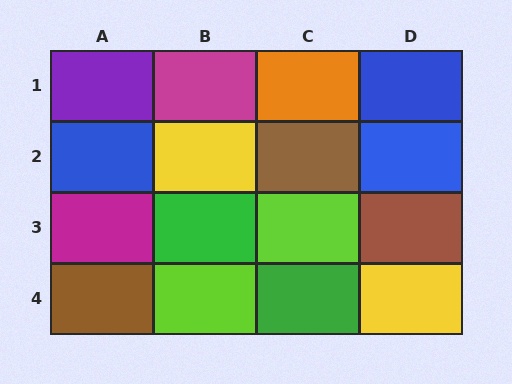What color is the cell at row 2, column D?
Blue.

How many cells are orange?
1 cell is orange.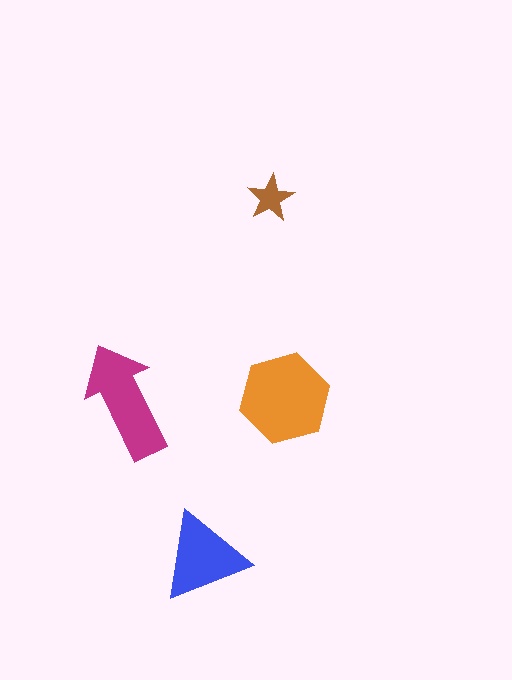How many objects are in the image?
There are 4 objects in the image.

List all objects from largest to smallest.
The orange hexagon, the magenta arrow, the blue triangle, the brown star.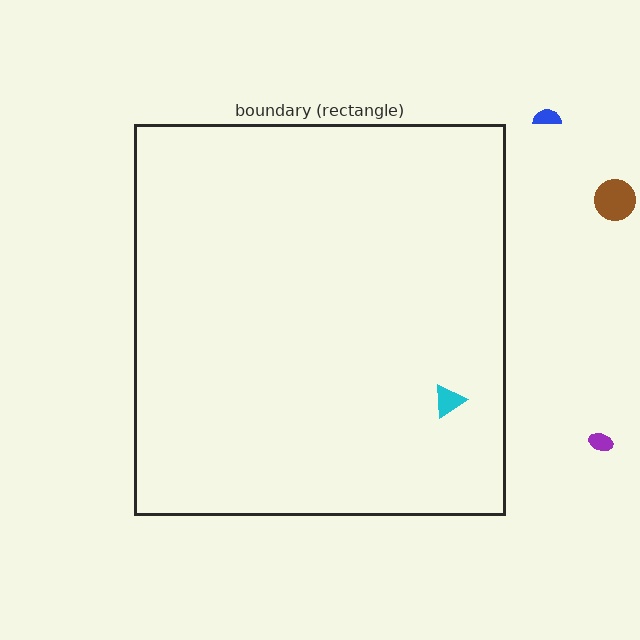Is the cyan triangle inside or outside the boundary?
Inside.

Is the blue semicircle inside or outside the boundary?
Outside.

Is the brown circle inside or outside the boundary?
Outside.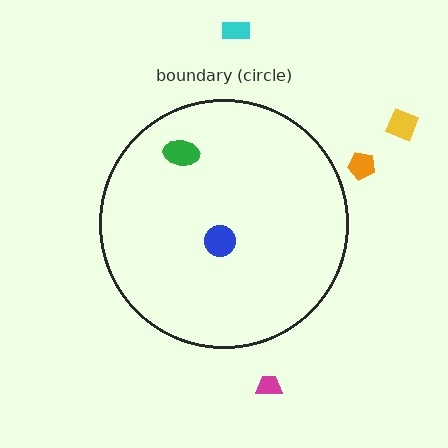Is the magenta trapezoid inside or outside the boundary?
Outside.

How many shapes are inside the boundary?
2 inside, 4 outside.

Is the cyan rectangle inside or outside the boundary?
Outside.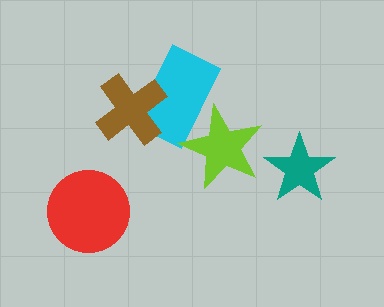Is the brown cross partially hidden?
No, no other shape covers it.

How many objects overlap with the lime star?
1 object overlaps with the lime star.